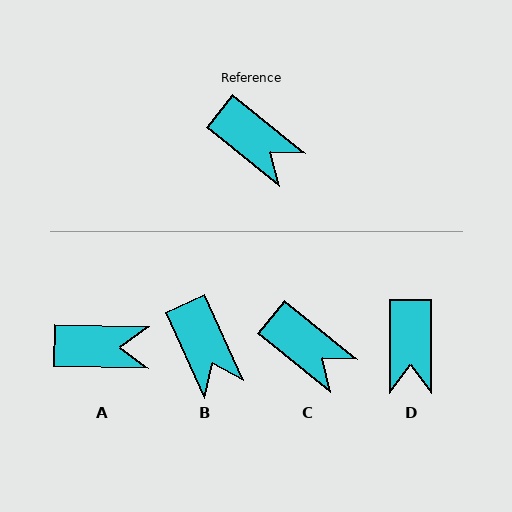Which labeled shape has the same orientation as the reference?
C.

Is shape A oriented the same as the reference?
No, it is off by about 38 degrees.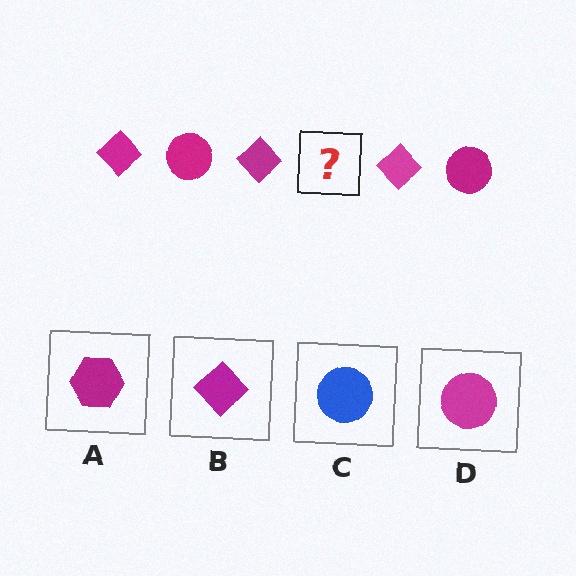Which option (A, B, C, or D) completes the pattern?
D.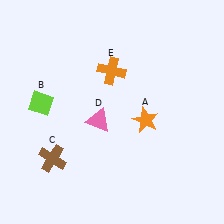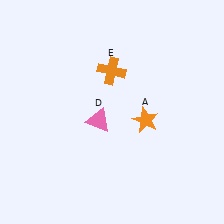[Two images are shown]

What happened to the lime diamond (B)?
The lime diamond (B) was removed in Image 2. It was in the top-left area of Image 1.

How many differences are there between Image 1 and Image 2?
There are 2 differences between the two images.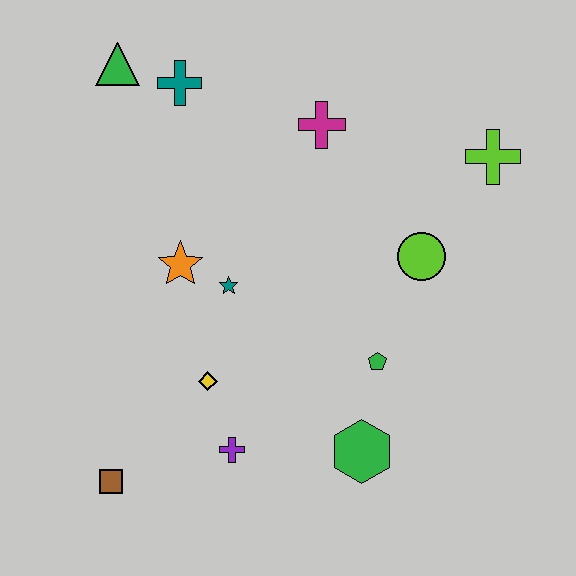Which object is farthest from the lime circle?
The brown square is farthest from the lime circle.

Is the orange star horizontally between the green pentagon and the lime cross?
No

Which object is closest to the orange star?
The teal star is closest to the orange star.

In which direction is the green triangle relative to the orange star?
The green triangle is above the orange star.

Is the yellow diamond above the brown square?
Yes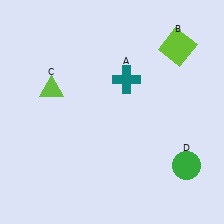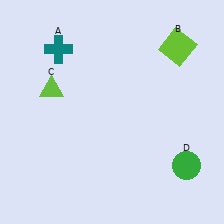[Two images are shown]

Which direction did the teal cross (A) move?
The teal cross (A) moved left.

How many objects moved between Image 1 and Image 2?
1 object moved between the two images.